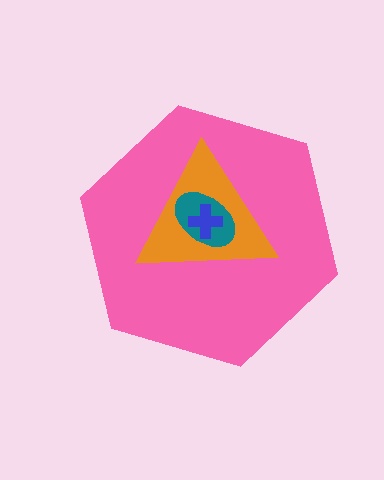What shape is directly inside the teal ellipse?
The blue cross.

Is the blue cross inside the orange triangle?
Yes.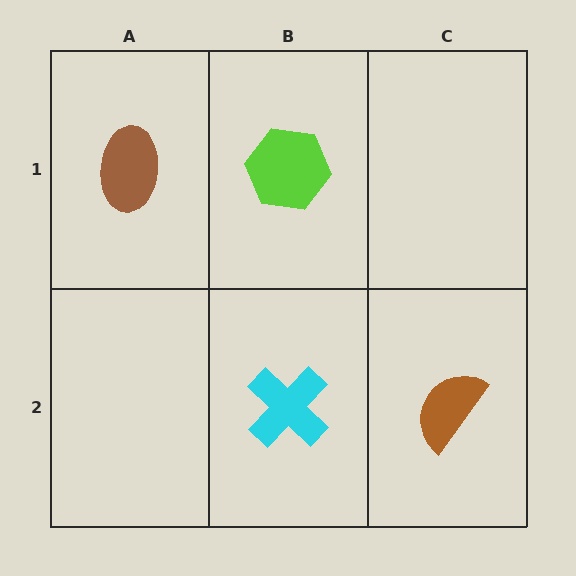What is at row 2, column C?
A brown semicircle.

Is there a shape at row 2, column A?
No, that cell is empty.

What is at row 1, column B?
A lime hexagon.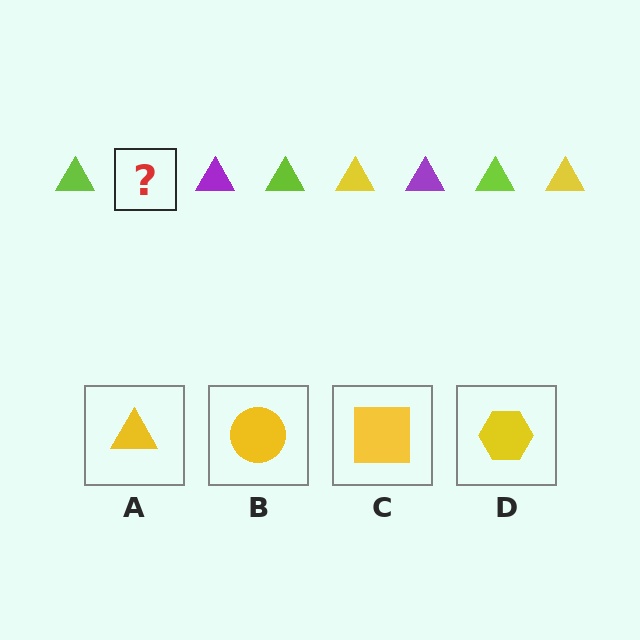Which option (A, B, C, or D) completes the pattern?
A.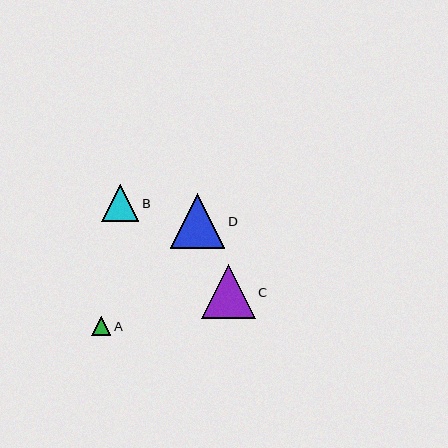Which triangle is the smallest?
Triangle A is the smallest with a size of approximately 19 pixels.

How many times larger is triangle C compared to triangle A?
Triangle C is approximately 2.8 times the size of triangle A.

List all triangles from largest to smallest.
From largest to smallest: D, C, B, A.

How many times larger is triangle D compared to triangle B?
Triangle D is approximately 1.5 times the size of triangle B.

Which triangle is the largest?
Triangle D is the largest with a size of approximately 54 pixels.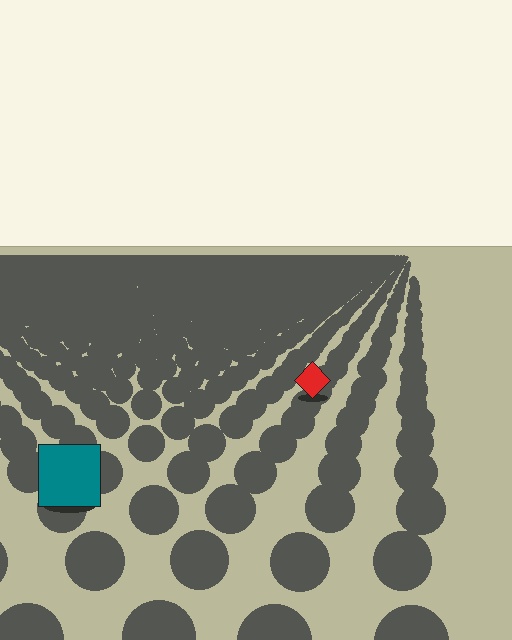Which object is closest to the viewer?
The teal square is closest. The texture marks near it are larger and more spread out.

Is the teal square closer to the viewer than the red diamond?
Yes. The teal square is closer — you can tell from the texture gradient: the ground texture is coarser near it.